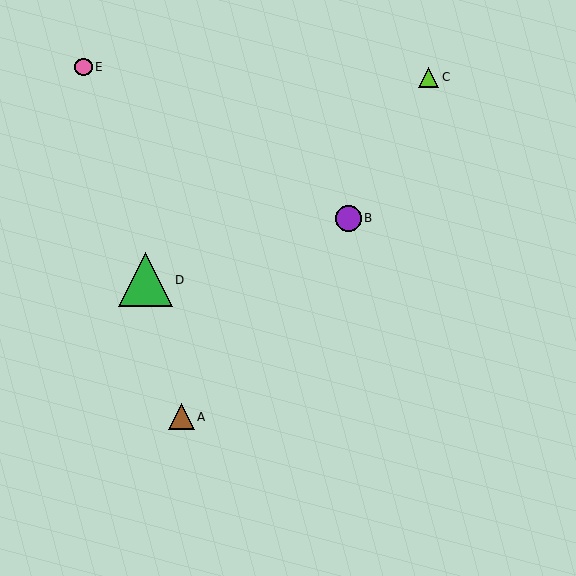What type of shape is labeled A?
Shape A is a brown triangle.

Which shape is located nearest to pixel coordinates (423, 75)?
The lime triangle (labeled C) at (428, 77) is nearest to that location.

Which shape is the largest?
The green triangle (labeled D) is the largest.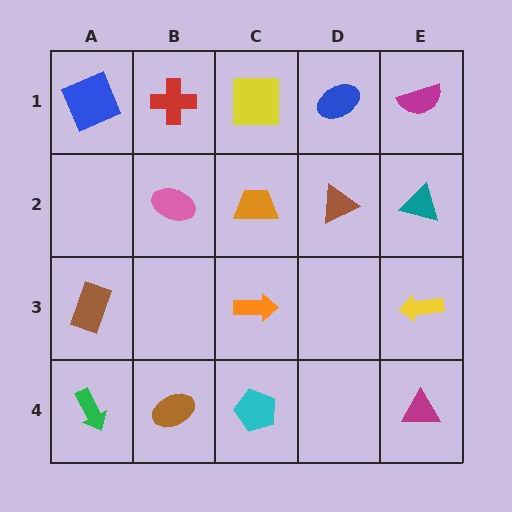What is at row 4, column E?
A magenta triangle.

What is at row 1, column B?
A red cross.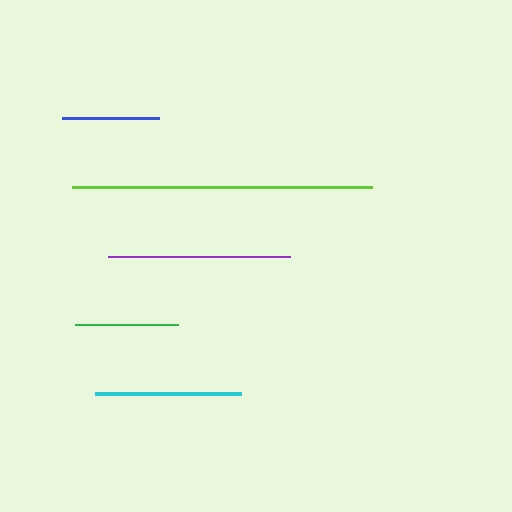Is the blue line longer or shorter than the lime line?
The lime line is longer than the blue line.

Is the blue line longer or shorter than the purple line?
The purple line is longer than the blue line.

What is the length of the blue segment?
The blue segment is approximately 97 pixels long.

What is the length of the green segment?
The green segment is approximately 103 pixels long.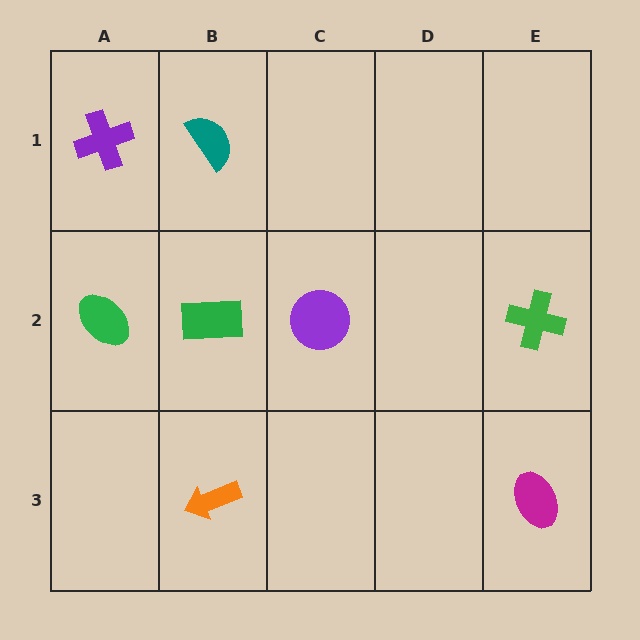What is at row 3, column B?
An orange arrow.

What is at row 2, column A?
A green ellipse.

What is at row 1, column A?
A purple cross.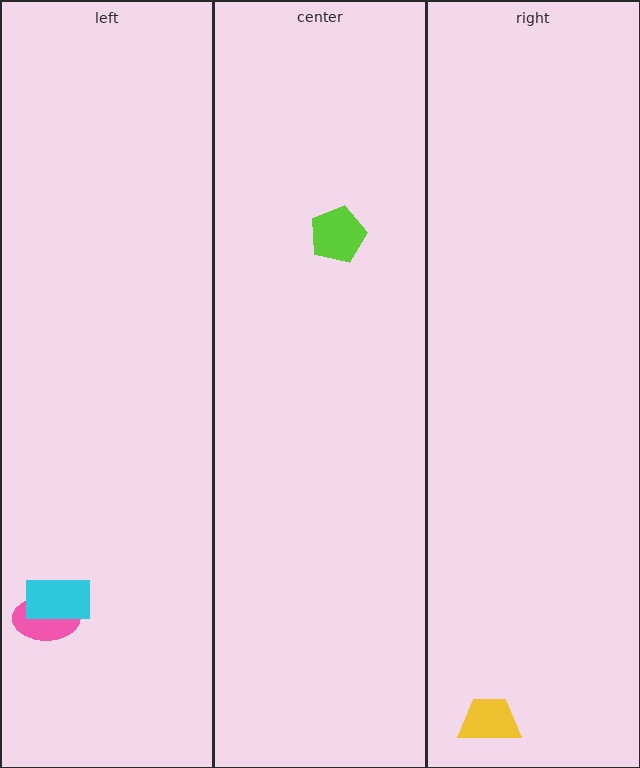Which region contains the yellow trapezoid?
The right region.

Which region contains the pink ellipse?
The left region.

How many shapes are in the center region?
1.